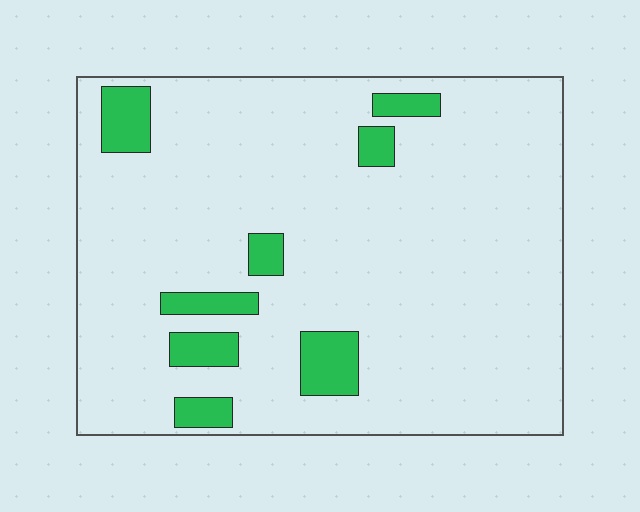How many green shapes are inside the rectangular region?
8.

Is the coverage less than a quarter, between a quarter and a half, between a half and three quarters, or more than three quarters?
Less than a quarter.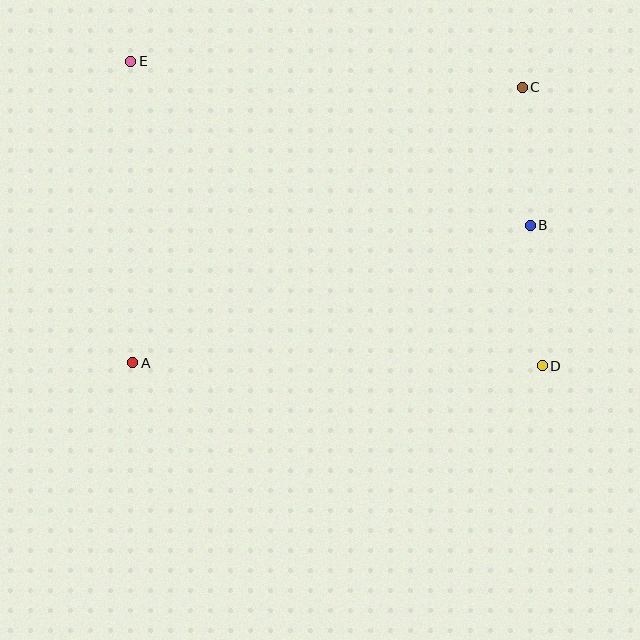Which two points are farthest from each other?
Points D and E are farthest from each other.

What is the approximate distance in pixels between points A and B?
The distance between A and B is approximately 420 pixels.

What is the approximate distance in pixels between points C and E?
The distance between C and E is approximately 393 pixels.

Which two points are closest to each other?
Points B and C are closest to each other.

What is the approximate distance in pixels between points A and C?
The distance between A and C is approximately 477 pixels.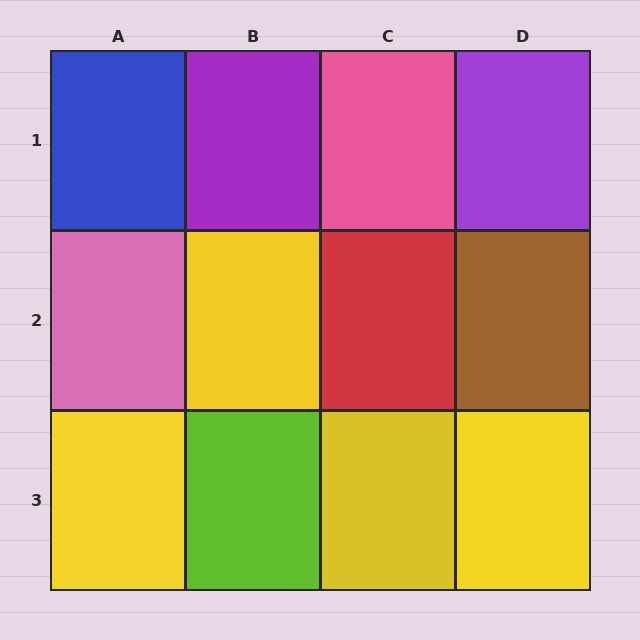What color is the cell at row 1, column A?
Blue.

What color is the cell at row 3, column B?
Lime.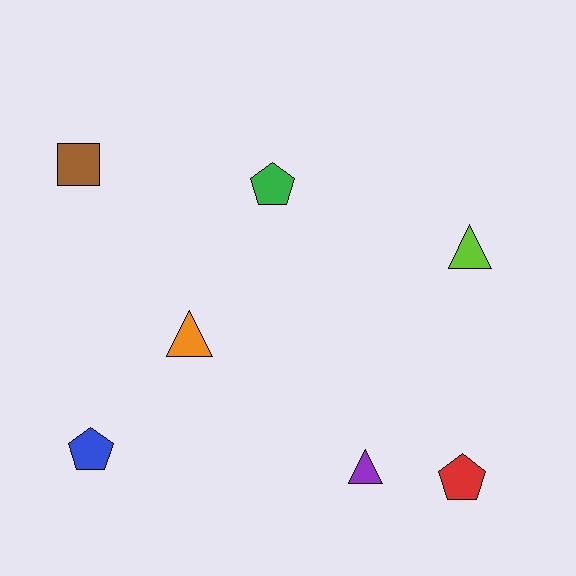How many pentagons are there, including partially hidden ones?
There are 3 pentagons.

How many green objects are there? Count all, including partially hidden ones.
There is 1 green object.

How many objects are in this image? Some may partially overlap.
There are 7 objects.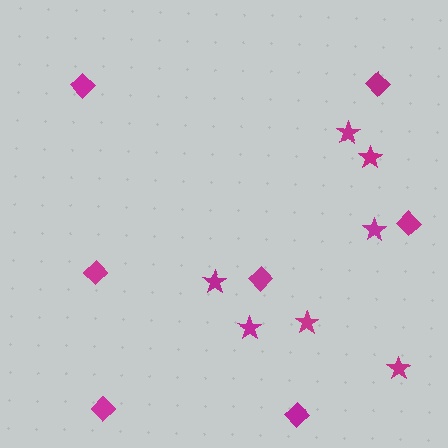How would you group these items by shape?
There are 2 groups: one group of diamonds (7) and one group of stars (7).